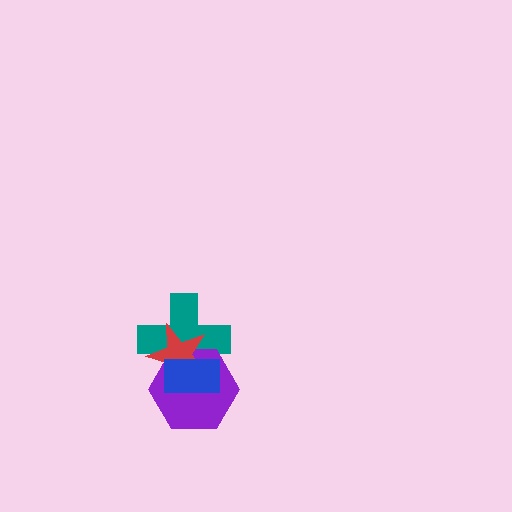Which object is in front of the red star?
The blue rectangle is in front of the red star.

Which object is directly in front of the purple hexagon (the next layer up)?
The red star is directly in front of the purple hexagon.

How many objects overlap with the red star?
3 objects overlap with the red star.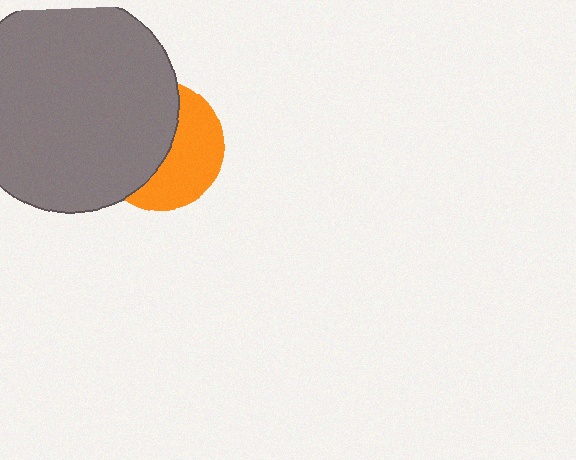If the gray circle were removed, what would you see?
You would see the complete orange circle.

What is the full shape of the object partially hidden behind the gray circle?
The partially hidden object is an orange circle.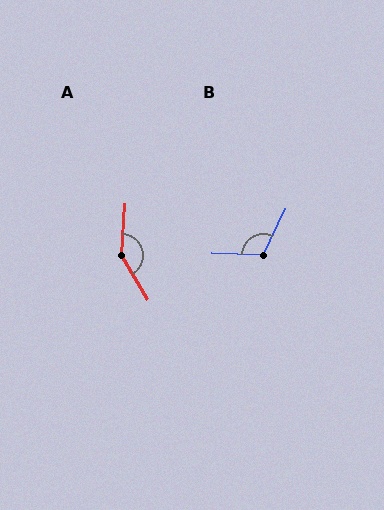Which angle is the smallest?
B, at approximately 115 degrees.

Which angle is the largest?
A, at approximately 145 degrees.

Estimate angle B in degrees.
Approximately 115 degrees.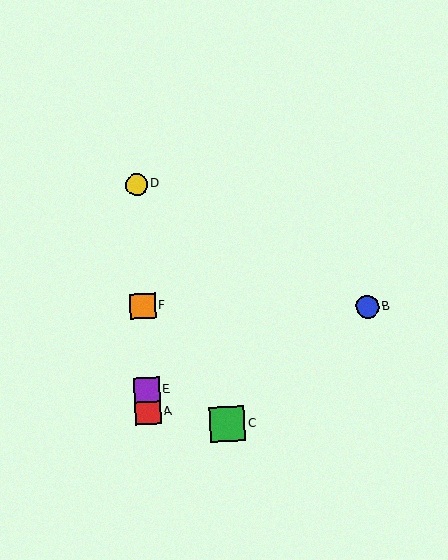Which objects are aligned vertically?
Objects A, D, E, F are aligned vertically.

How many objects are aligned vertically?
4 objects (A, D, E, F) are aligned vertically.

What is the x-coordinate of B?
Object B is at x≈367.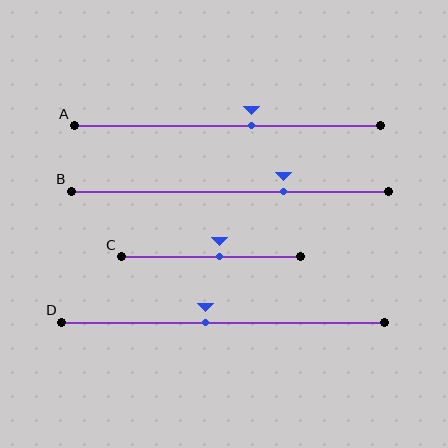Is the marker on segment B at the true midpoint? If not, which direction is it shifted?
No, the marker on segment B is shifted to the right by about 17% of the segment length.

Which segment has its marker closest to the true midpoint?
Segment C has its marker closest to the true midpoint.